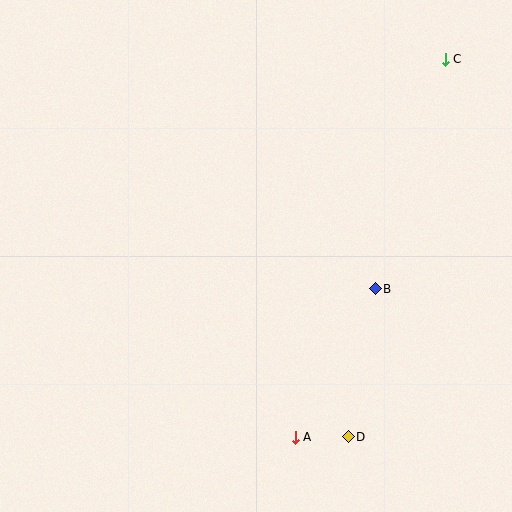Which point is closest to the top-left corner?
Point C is closest to the top-left corner.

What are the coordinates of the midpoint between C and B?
The midpoint between C and B is at (410, 174).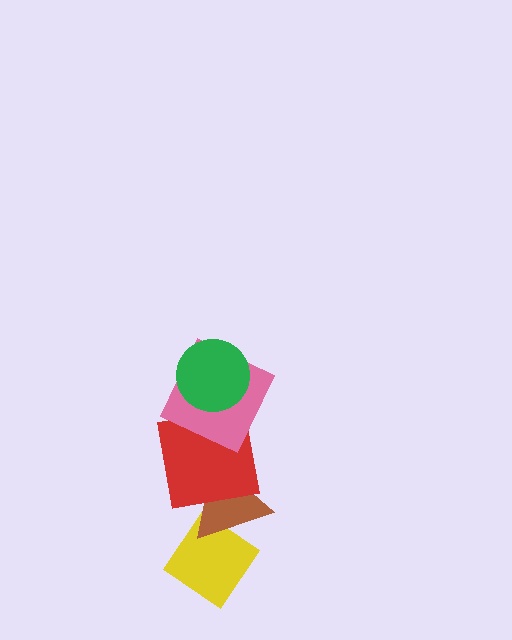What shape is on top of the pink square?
The green circle is on top of the pink square.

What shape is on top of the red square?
The pink square is on top of the red square.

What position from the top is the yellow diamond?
The yellow diamond is 5th from the top.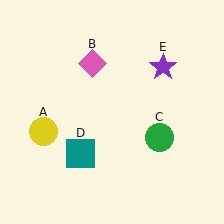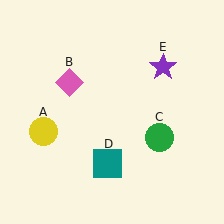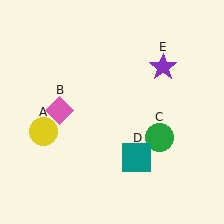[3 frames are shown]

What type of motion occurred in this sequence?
The pink diamond (object B), teal square (object D) rotated counterclockwise around the center of the scene.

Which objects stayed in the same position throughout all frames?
Yellow circle (object A) and green circle (object C) and purple star (object E) remained stationary.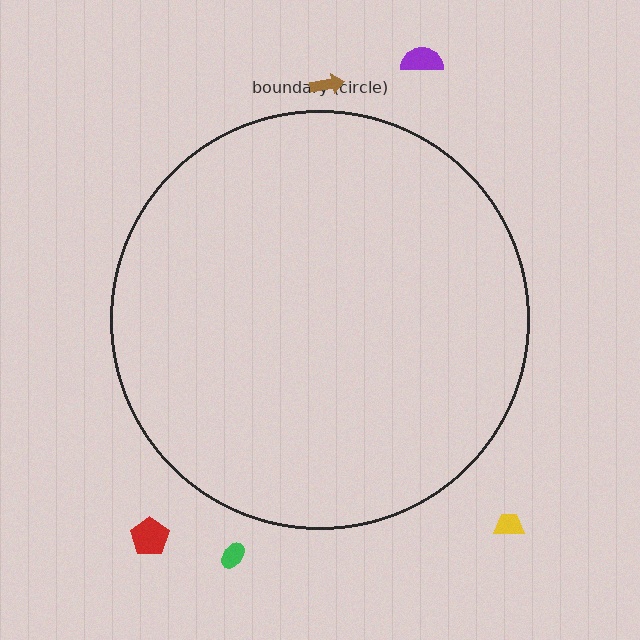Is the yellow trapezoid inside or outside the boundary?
Outside.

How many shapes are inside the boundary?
0 inside, 5 outside.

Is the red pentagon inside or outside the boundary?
Outside.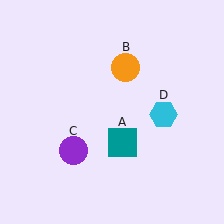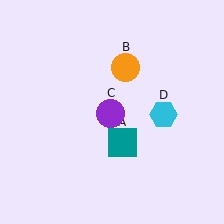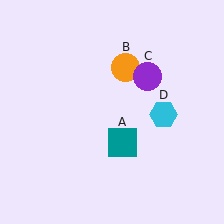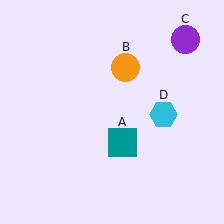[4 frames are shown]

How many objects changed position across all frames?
1 object changed position: purple circle (object C).